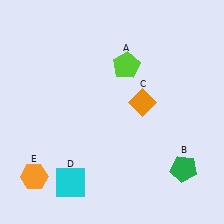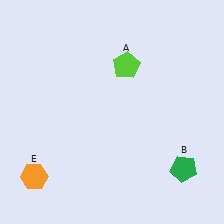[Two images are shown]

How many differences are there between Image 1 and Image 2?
There are 2 differences between the two images.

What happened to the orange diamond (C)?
The orange diamond (C) was removed in Image 2. It was in the top-right area of Image 1.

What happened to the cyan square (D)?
The cyan square (D) was removed in Image 2. It was in the bottom-left area of Image 1.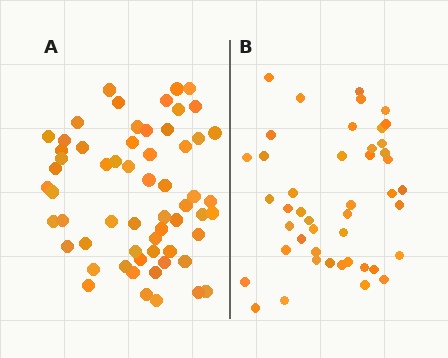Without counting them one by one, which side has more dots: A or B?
Region A (the left region) has more dots.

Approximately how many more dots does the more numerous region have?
Region A has approximately 15 more dots than region B.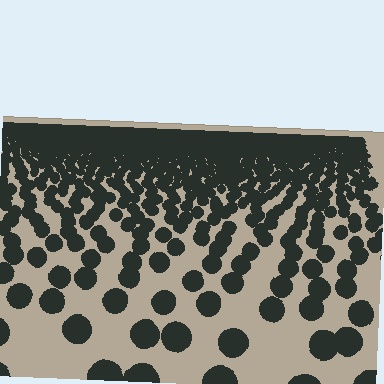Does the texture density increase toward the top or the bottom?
Density increases toward the top.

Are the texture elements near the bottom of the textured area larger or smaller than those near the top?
Larger. Near the bottom, elements are closer to the viewer and appear at a bigger on-screen size.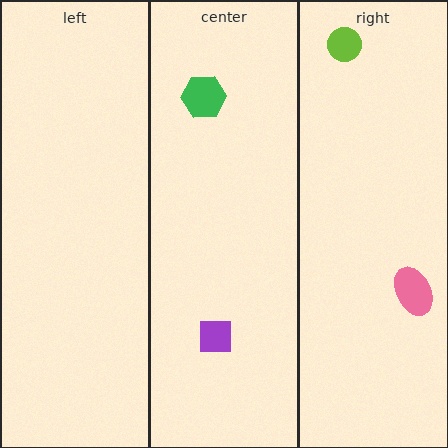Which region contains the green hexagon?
The center region.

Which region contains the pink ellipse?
The right region.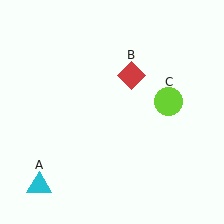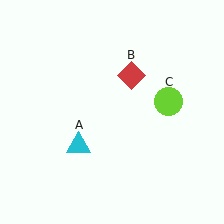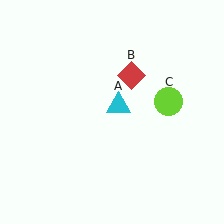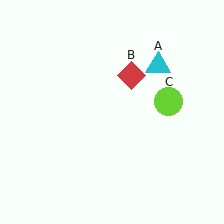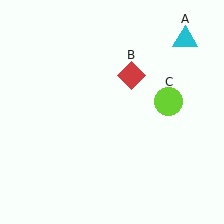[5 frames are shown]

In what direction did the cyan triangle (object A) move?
The cyan triangle (object A) moved up and to the right.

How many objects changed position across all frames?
1 object changed position: cyan triangle (object A).